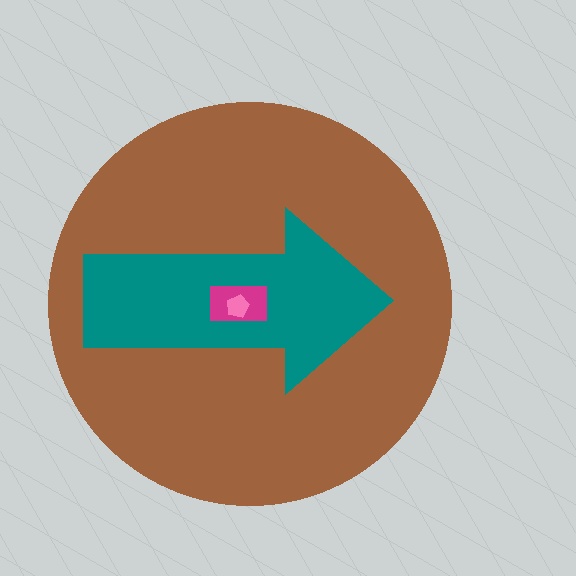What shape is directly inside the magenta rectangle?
The pink pentagon.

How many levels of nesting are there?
4.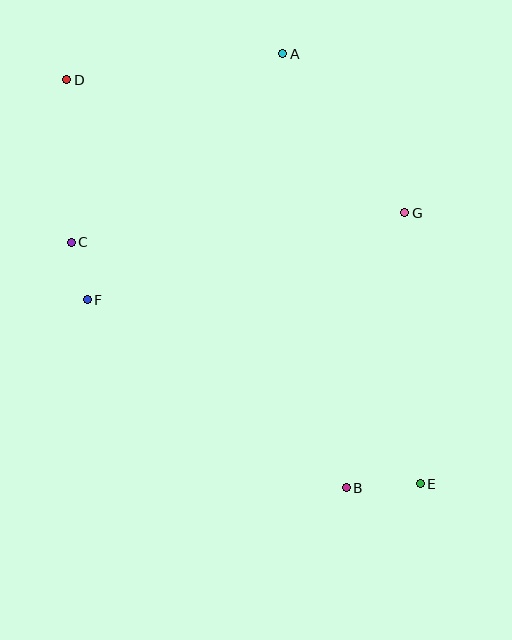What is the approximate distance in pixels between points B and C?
The distance between B and C is approximately 369 pixels.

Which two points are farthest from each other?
Points D and E are farthest from each other.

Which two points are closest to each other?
Points C and F are closest to each other.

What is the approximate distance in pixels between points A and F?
The distance between A and F is approximately 314 pixels.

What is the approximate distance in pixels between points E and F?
The distance between E and F is approximately 380 pixels.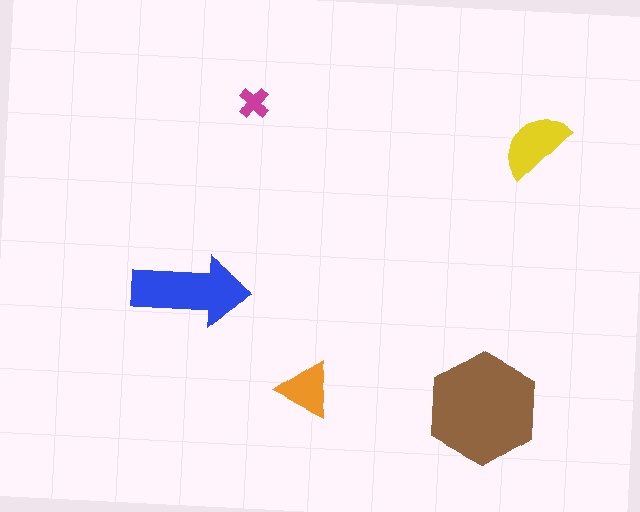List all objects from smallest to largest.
The magenta cross, the orange triangle, the yellow semicircle, the blue arrow, the brown hexagon.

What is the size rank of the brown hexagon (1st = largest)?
1st.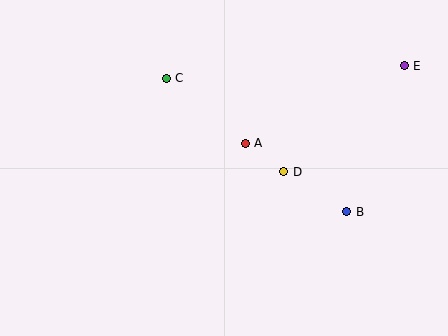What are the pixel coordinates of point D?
Point D is at (284, 172).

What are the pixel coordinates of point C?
Point C is at (166, 78).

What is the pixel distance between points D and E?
The distance between D and E is 161 pixels.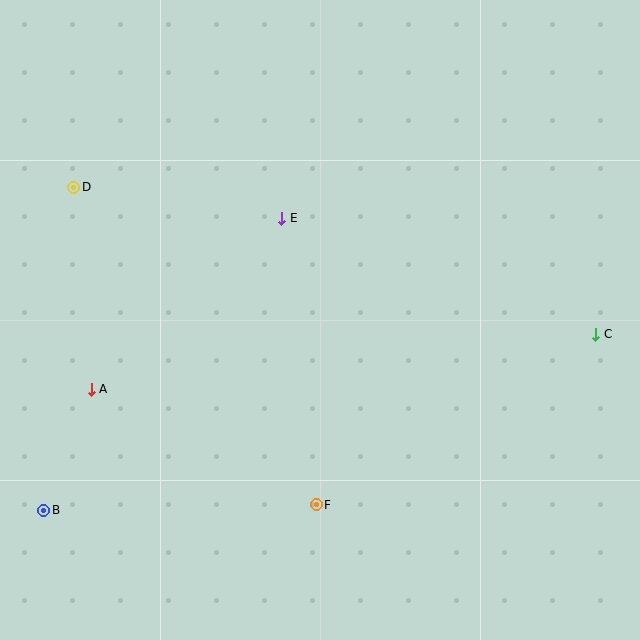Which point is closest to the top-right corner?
Point C is closest to the top-right corner.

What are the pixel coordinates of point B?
Point B is at (44, 510).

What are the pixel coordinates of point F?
Point F is at (316, 505).